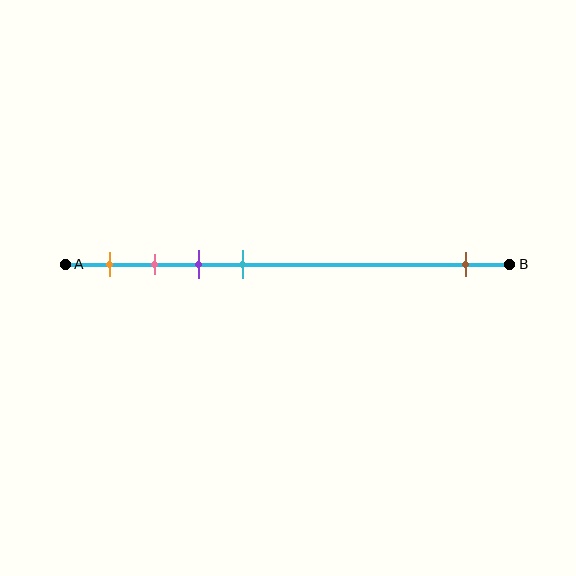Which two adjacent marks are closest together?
The pink and purple marks are the closest adjacent pair.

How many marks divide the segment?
There are 5 marks dividing the segment.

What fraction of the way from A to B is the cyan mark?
The cyan mark is approximately 40% (0.4) of the way from A to B.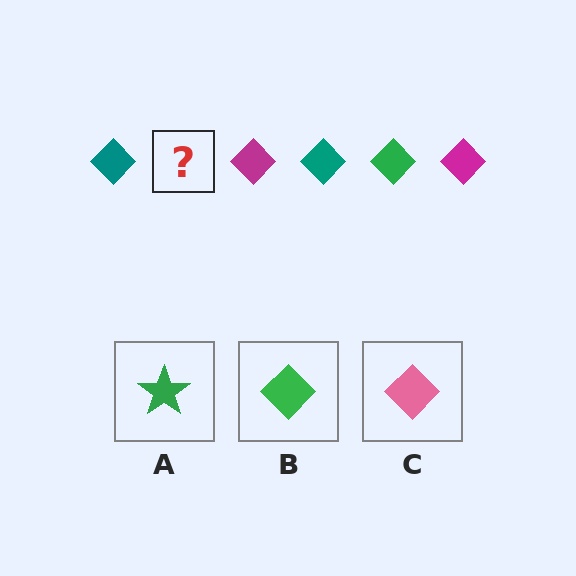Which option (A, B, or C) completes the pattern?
B.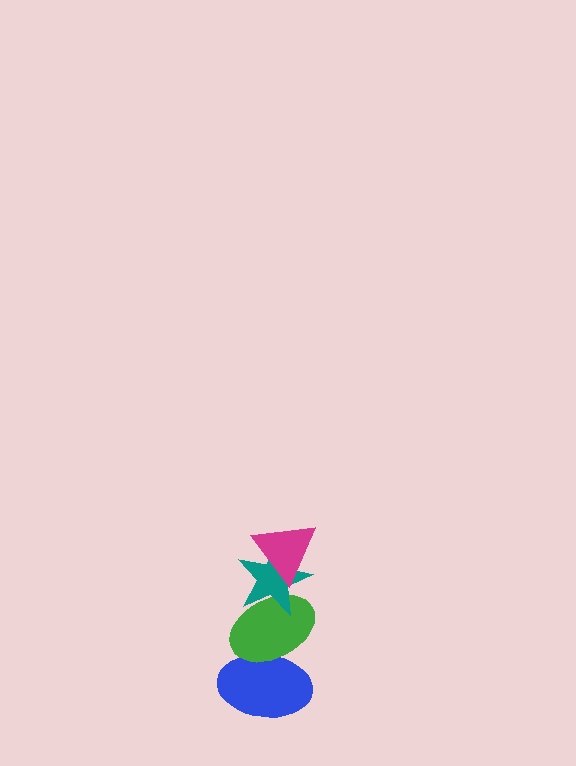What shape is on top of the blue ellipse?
The green ellipse is on top of the blue ellipse.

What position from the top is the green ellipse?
The green ellipse is 3rd from the top.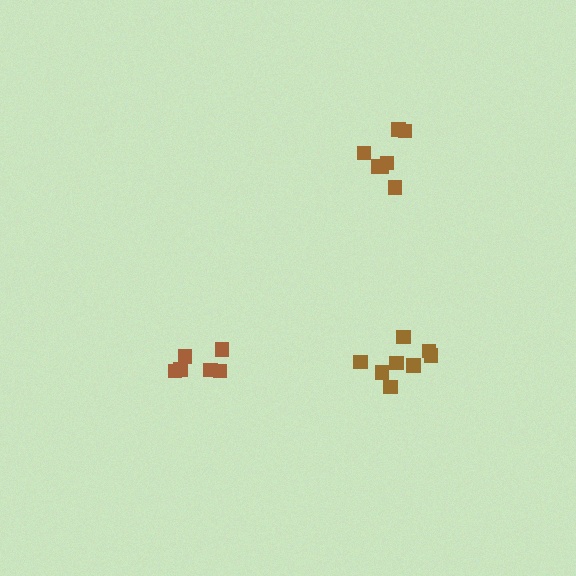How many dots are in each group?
Group 1: 7 dots, Group 2: 8 dots, Group 3: 6 dots (21 total).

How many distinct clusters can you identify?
There are 3 distinct clusters.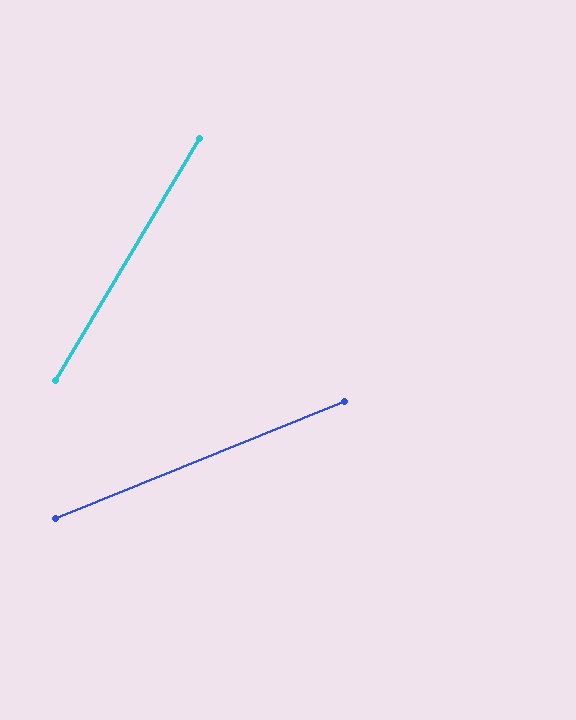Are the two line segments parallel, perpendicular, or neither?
Neither parallel nor perpendicular — they differ by about 37°.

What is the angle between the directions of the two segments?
Approximately 37 degrees.